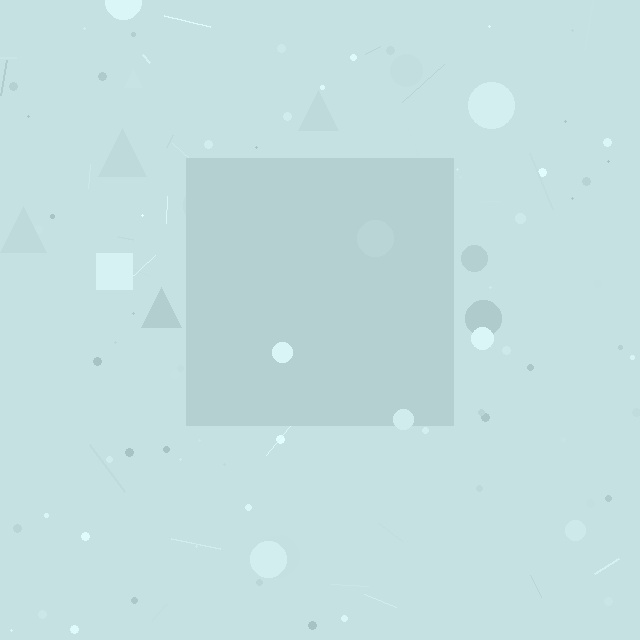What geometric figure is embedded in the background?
A square is embedded in the background.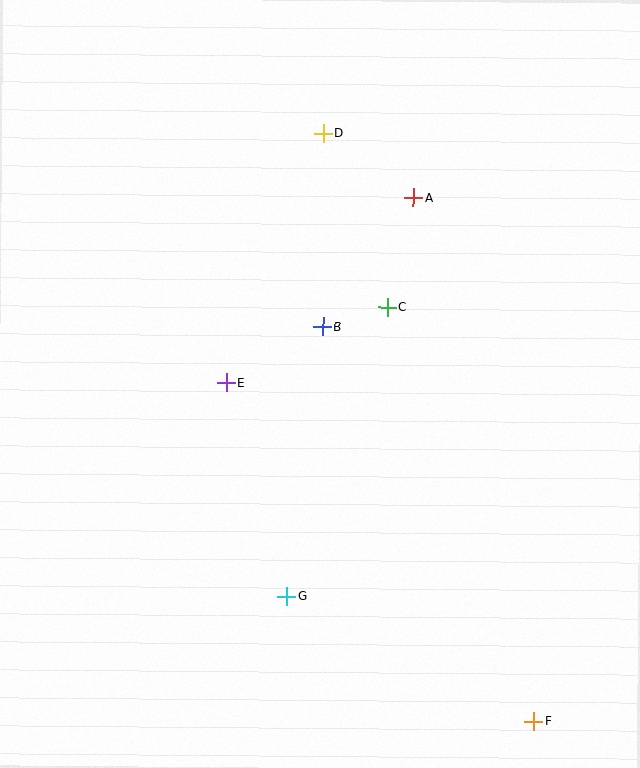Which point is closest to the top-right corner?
Point A is closest to the top-right corner.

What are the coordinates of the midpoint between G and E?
The midpoint between G and E is at (257, 489).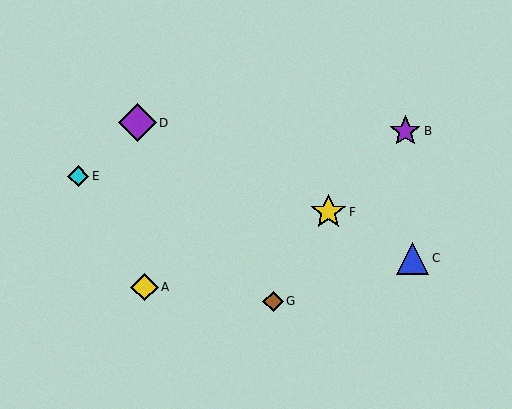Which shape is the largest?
The purple diamond (labeled D) is the largest.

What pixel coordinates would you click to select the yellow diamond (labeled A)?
Click at (144, 287) to select the yellow diamond A.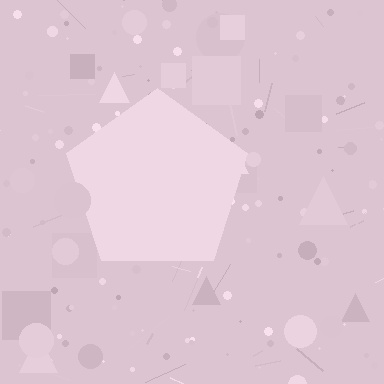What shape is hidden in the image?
A pentagon is hidden in the image.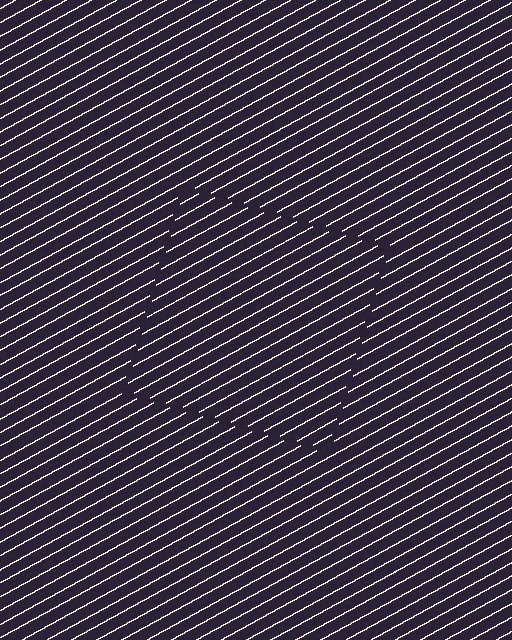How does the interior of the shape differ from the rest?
The interior of the shape contains the same grating, shifted by half a period — the contour is defined by the phase discontinuity where line-ends from the inner and outer gratings abut.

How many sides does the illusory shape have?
4 sides — the line-ends trace a square.